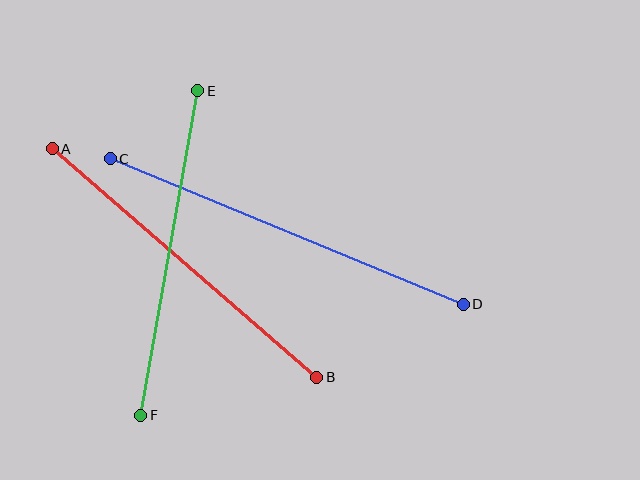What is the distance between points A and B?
The distance is approximately 350 pixels.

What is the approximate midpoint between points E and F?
The midpoint is at approximately (169, 253) pixels.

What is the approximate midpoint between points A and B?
The midpoint is at approximately (185, 263) pixels.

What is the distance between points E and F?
The distance is approximately 330 pixels.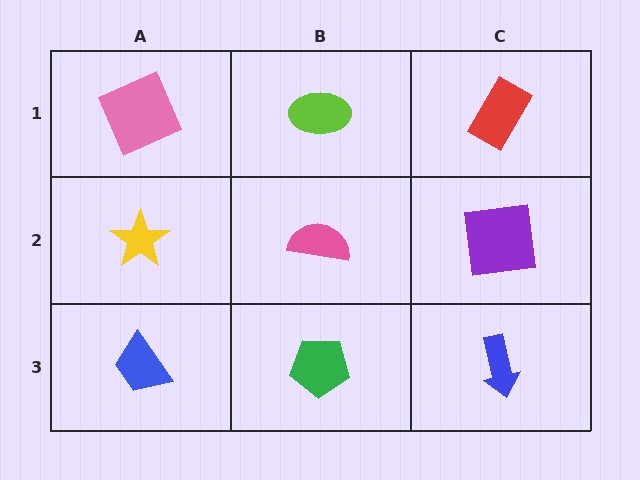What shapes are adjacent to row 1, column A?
A yellow star (row 2, column A), a lime ellipse (row 1, column B).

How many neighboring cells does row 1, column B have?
3.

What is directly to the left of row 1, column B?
A pink square.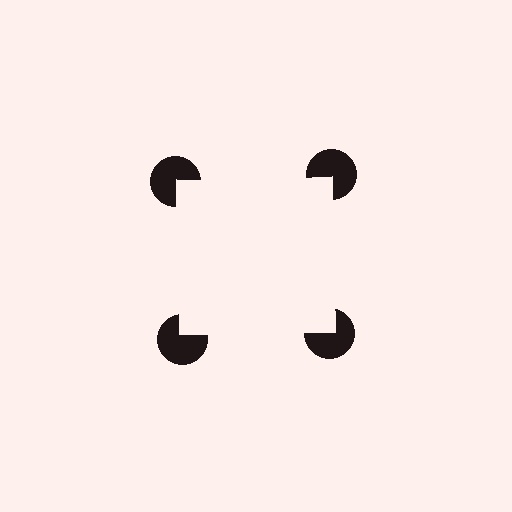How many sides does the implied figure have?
4 sides.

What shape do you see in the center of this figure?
An illusory square — its edges are inferred from the aligned wedge cuts in the pac-man discs, not physically drawn.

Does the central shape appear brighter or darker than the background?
It typically appears slightly brighter than the background, even though no actual brightness change is drawn.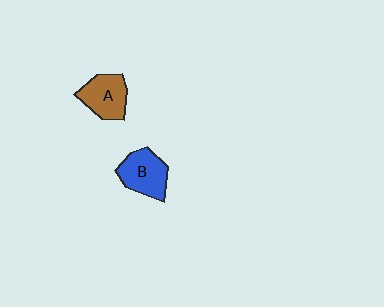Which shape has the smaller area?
Shape A (brown).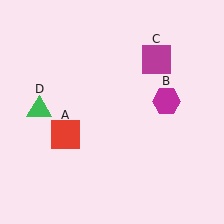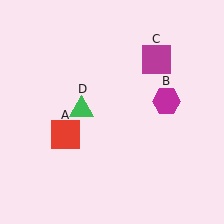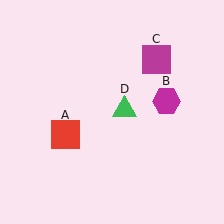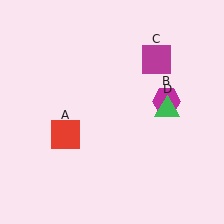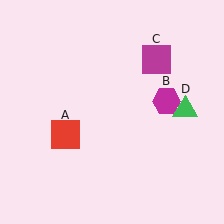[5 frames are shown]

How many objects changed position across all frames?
1 object changed position: green triangle (object D).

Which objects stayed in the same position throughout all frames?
Red square (object A) and magenta hexagon (object B) and magenta square (object C) remained stationary.